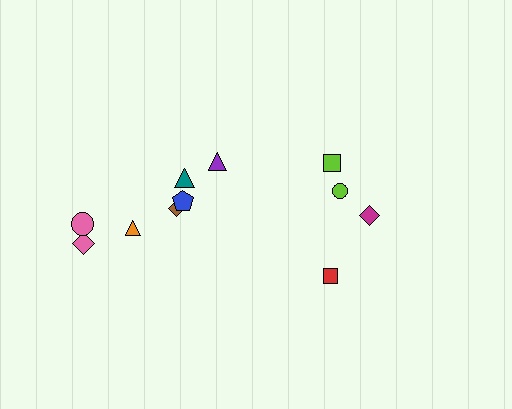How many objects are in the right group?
There are 4 objects.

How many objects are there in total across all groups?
There are 11 objects.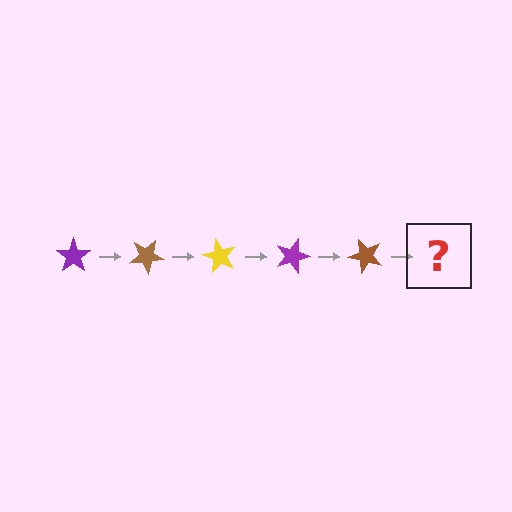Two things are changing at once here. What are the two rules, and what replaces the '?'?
The two rules are that it rotates 30 degrees each step and the color cycles through purple, brown, and yellow. The '?' should be a yellow star, rotated 150 degrees from the start.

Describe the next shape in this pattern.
It should be a yellow star, rotated 150 degrees from the start.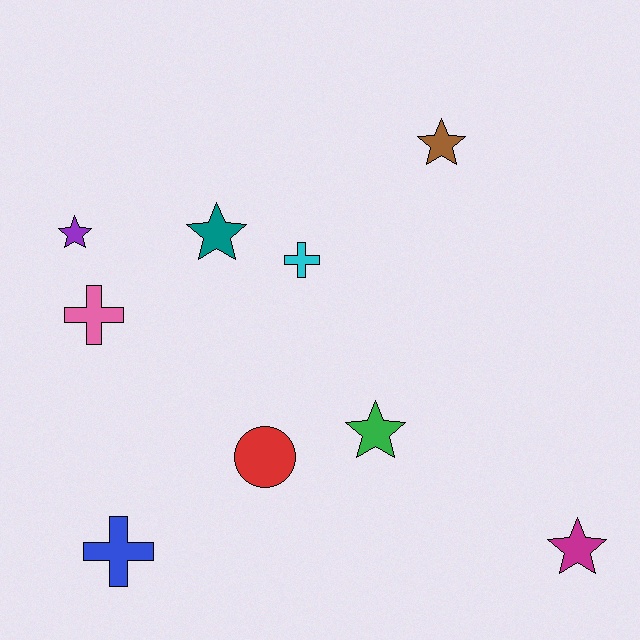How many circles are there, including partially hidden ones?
There is 1 circle.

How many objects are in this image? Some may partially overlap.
There are 9 objects.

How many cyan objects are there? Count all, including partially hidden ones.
There is 1 cyan object.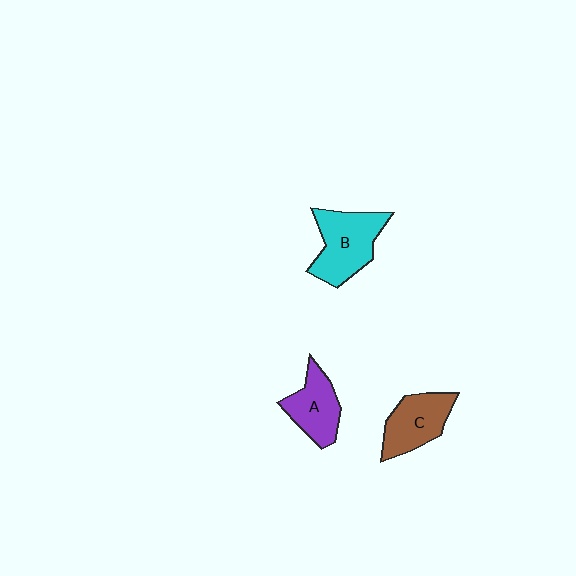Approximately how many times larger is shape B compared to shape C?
Approximately 1.2 times.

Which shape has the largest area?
Shape B (cyan).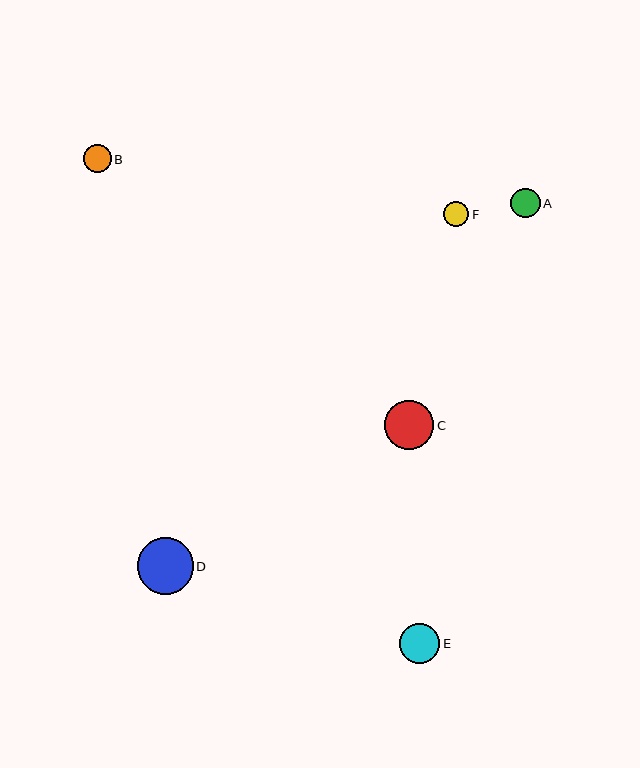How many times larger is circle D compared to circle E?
Circle D is approximately 1.4 times the size of circle E.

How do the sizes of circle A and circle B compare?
Circle A and circle B are approximately the same size.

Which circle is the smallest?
Circle F is the smallest with a size of approximately 25 pixels.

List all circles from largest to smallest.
From largest to smallest: D, C, E, A, B, F.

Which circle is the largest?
Circle D is the largest with a size of approximately 56 pixels.